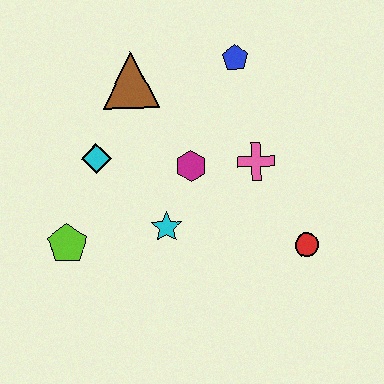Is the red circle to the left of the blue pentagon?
No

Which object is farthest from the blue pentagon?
The lime pentagon is farthest from the blue pentagon.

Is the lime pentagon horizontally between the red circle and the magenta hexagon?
No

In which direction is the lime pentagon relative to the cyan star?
The lime pentagon is to the left of the cyan star.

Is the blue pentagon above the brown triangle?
Yes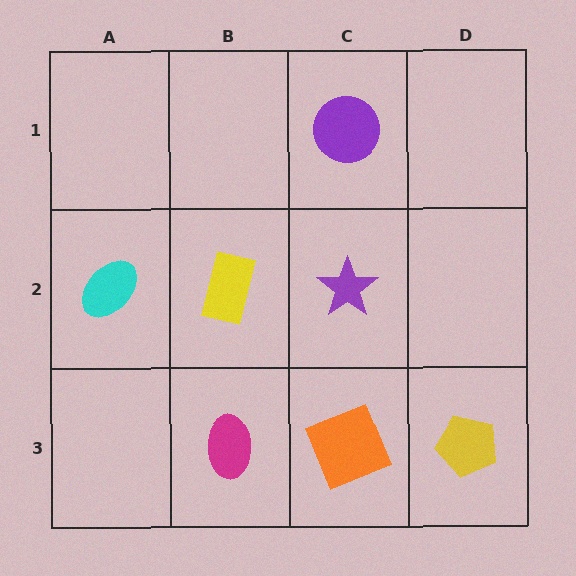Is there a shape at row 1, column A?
No, that cell is empty.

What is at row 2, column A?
A cyan ellipse.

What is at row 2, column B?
A yellow rectangle.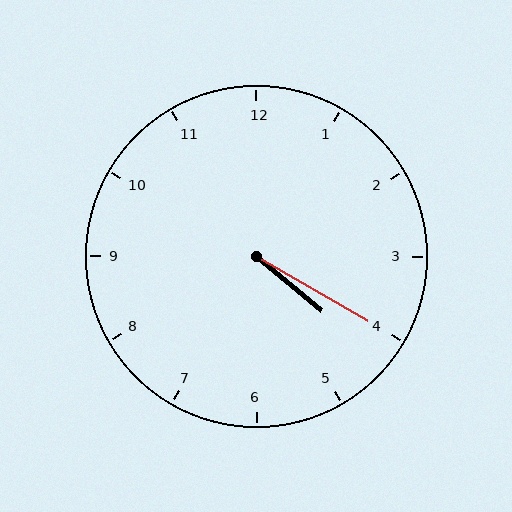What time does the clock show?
4:20.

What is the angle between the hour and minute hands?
Approximately 10 degrees.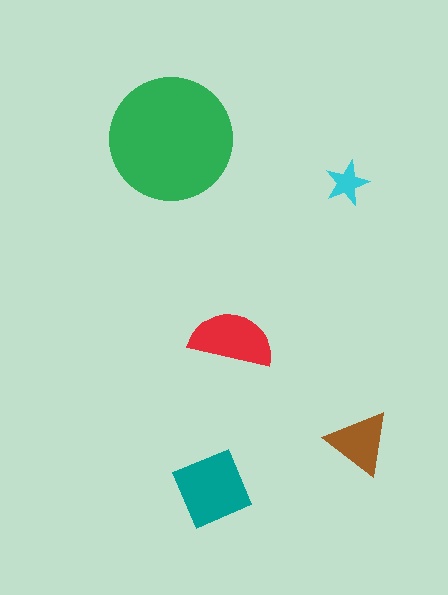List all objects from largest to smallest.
The green circle, the teal diamond, the red semicircle, the brown triangle, the cyan star.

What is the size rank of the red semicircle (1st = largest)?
3rd.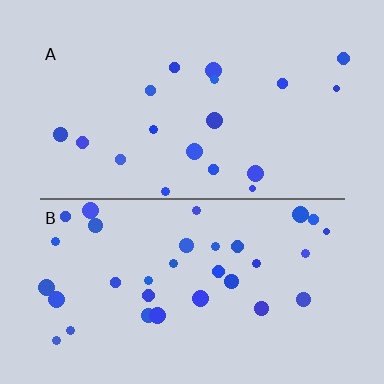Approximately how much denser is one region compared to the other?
Approximately 1.8× — region B over region A.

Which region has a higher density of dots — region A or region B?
B (the bottom).